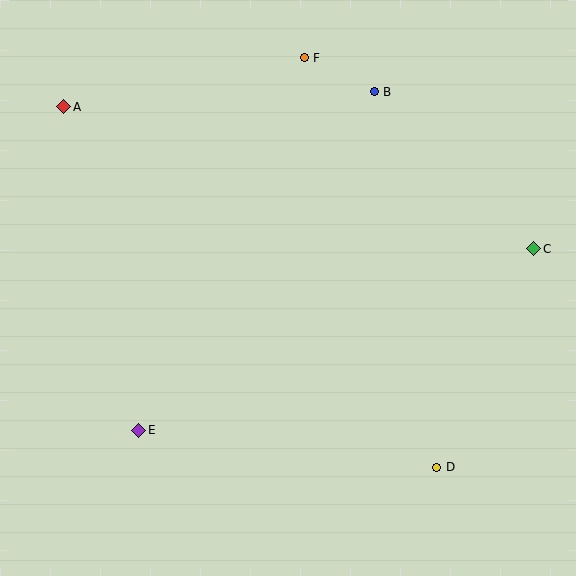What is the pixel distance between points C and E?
The distance between C and E is 435 pixels.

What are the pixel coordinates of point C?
Point C is at (534, 249).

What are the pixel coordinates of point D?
Point D is at (437, 467).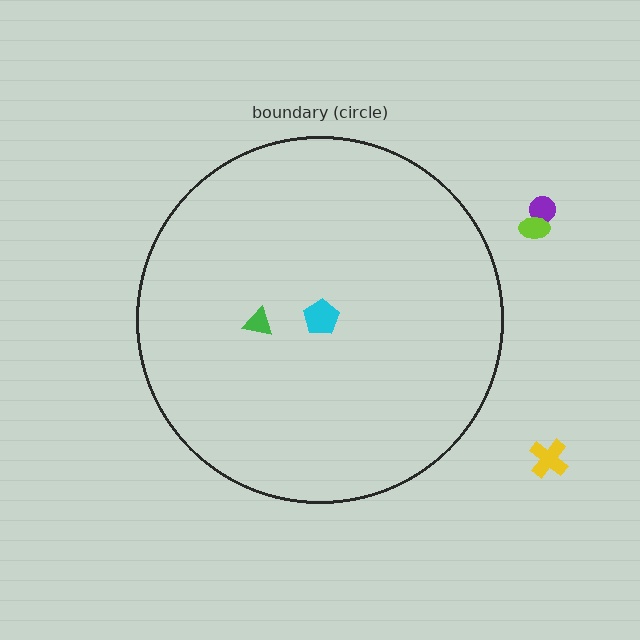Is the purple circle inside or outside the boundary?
Outside.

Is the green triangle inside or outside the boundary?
Inside.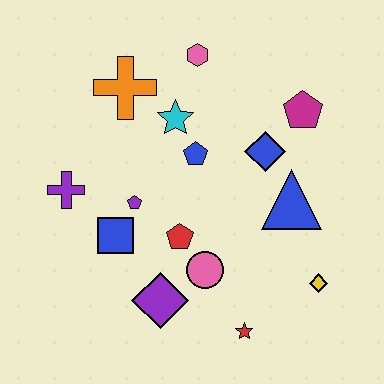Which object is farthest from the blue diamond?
The purple cross is farthest from the blue diamond.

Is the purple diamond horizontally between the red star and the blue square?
Yes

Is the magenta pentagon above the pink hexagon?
No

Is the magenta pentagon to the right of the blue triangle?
Yes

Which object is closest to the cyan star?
The blue pentagon is closest to the cyan star.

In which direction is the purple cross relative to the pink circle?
The purple cross is to the left of the pink circle.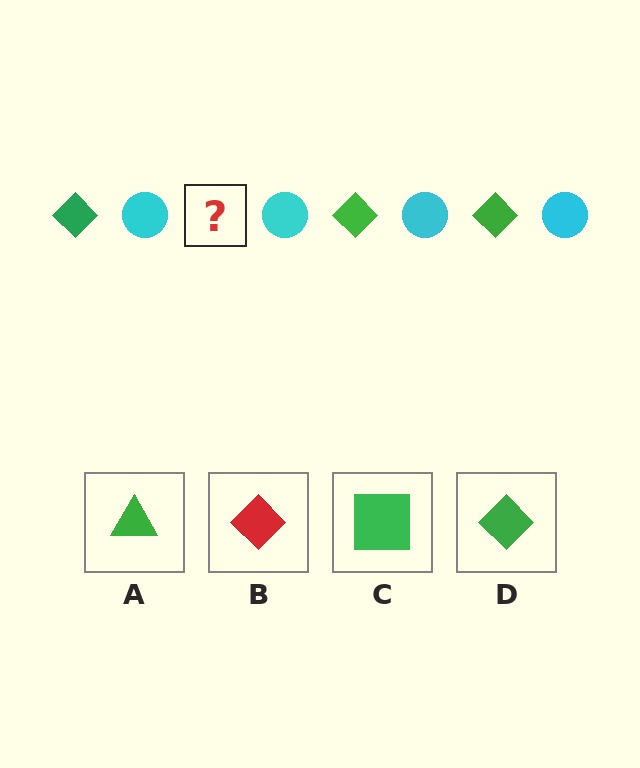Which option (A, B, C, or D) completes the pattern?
D.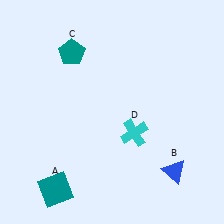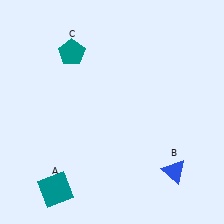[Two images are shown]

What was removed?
The cyan cross (D) was removed in Image 2.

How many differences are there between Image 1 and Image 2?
There is 1 difference between the two images.